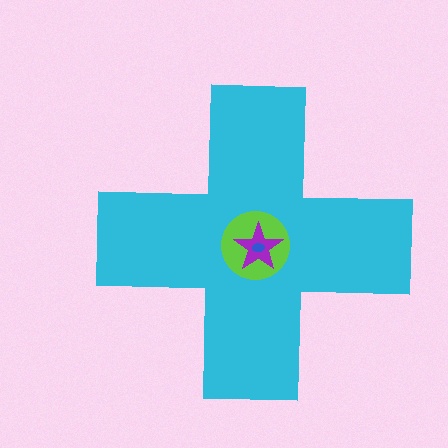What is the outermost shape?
The cyan cross.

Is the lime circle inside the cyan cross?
Yes.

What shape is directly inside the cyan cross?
The lime circle.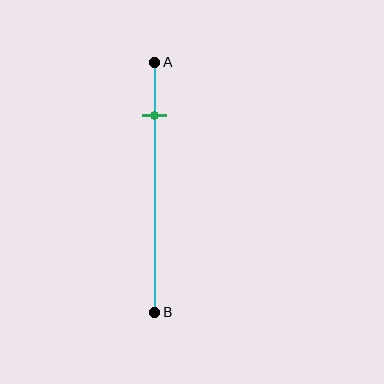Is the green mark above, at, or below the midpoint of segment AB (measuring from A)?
The green mark is above the midpoint of segment AB.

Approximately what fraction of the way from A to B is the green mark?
The green mark is approximately 20% of the way from A to B.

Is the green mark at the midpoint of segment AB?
No, the mark is at about 20% from A, not at the 50% midpoint.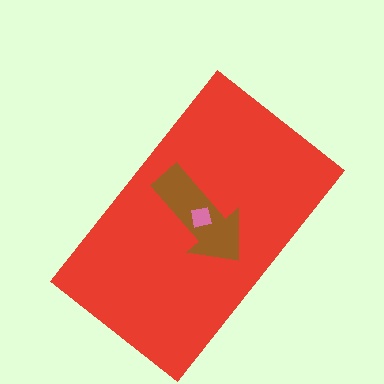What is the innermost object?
The pink square.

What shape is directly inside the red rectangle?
The brown arrow.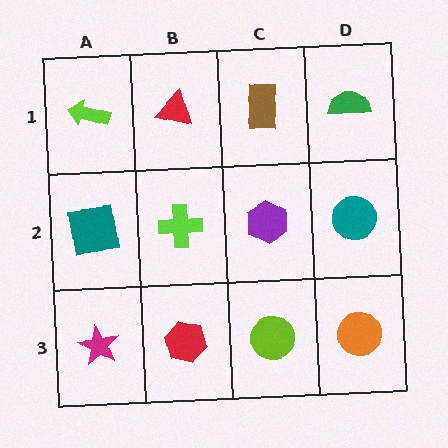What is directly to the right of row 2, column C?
A teal circle.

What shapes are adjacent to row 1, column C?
A purple hexagon (row 2, column C), a red triangle (row 1, column B), a green semicircle (row 1, column D).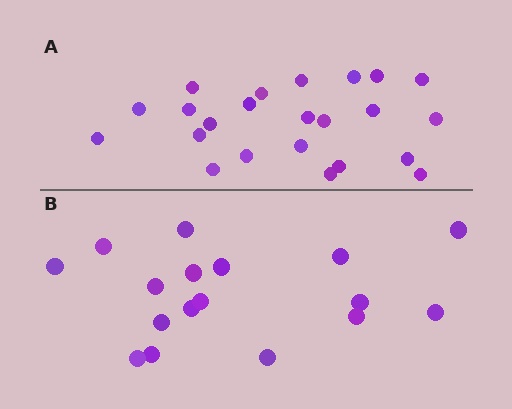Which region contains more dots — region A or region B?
Region A (the top region) has more dots.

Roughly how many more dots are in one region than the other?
Region A has about 6 more dots than region B.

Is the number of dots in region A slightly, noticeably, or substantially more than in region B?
Region A has noticeably more, but not dramatically so. The ratio is roughly 1.4 to 1.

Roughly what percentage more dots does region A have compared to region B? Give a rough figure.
About 35% more.